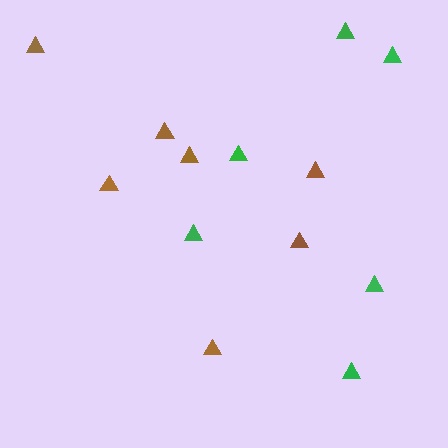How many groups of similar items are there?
There are 2 groups: one group of green triangles (6) and one group of brown triangles (7).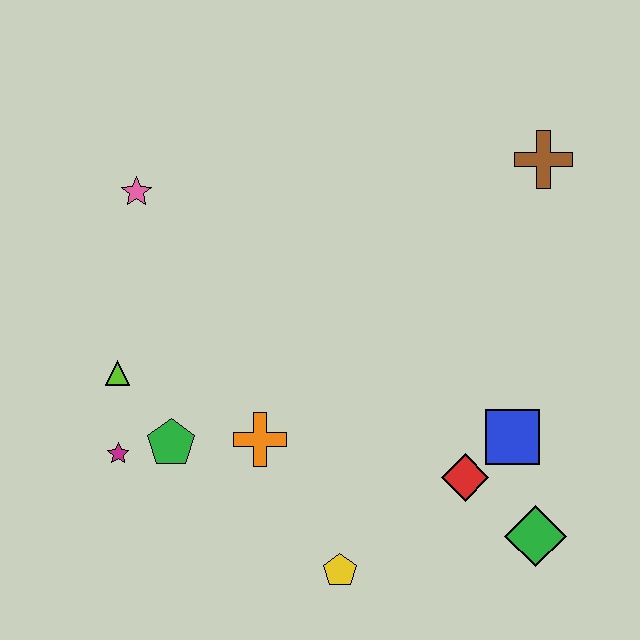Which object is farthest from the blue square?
The pink star is farthest from the blue square.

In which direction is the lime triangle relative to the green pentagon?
The lime triangle is above the green pentagon.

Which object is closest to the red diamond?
The blue square is closest to the red diamond.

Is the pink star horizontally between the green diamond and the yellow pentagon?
No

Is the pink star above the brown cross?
No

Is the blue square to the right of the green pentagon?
Yes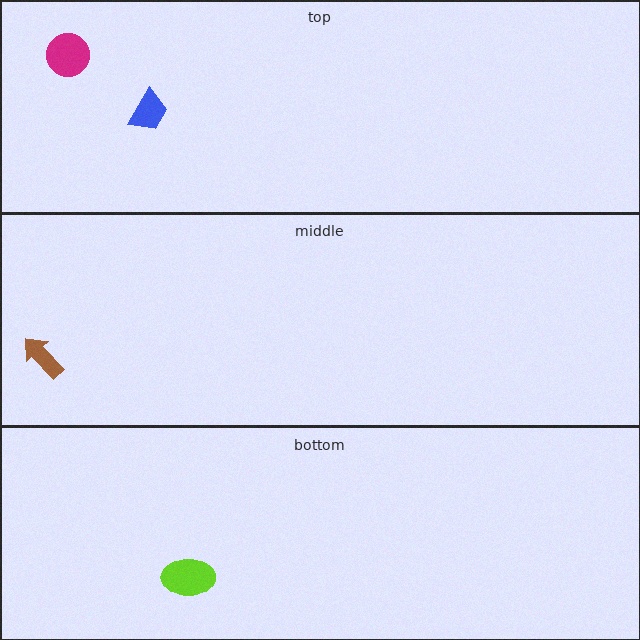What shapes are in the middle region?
The brown arrow.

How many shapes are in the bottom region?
1.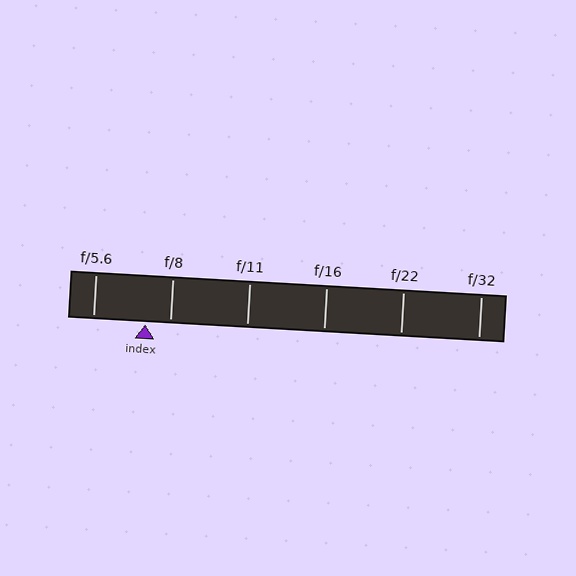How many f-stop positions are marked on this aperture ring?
There are 6 f-stop positions marked.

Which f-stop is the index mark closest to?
The index mark is closest to f/8.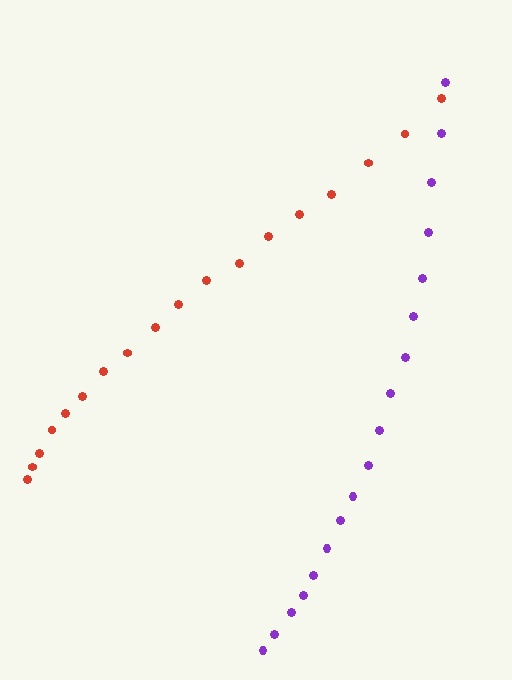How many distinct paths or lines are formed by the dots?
There are 2 distinct paths.